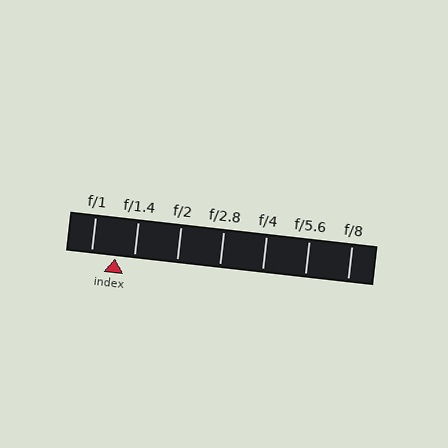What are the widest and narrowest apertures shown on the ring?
The widest aperture shown is f/1 and the narrowest is f/8.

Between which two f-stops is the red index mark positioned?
The index mark is between f/1 and f/1.4.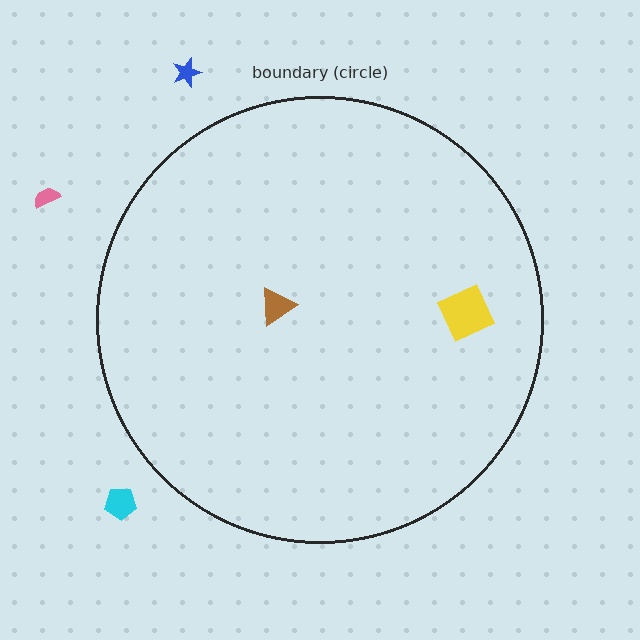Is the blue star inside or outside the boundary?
Outside.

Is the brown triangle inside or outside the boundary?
Inside.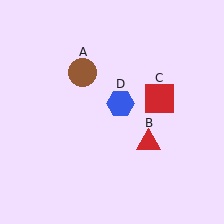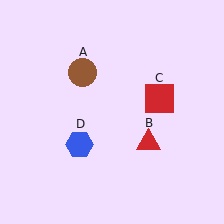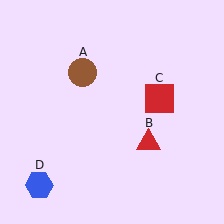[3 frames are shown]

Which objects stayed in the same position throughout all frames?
Brown circle (object A) and red triangle (object B) and red square (object C) remained stationary.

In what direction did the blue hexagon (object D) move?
The blue hexagon (object D) moved down and to the left.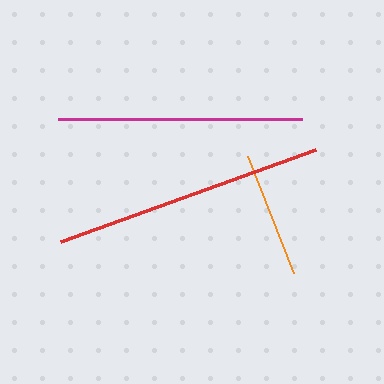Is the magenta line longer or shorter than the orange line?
The magenta line is longer than the orange line.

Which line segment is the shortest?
The orange line is the shortest at approximately 126 pixels.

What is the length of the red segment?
The red segment is approximately 271 pixels long.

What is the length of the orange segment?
The orange segment is approximately 126 pixels long.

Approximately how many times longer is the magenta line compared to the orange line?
The magenta line is approximately 1.9 times the length of the orange line.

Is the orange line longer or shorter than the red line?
The red line is longer than the orange line.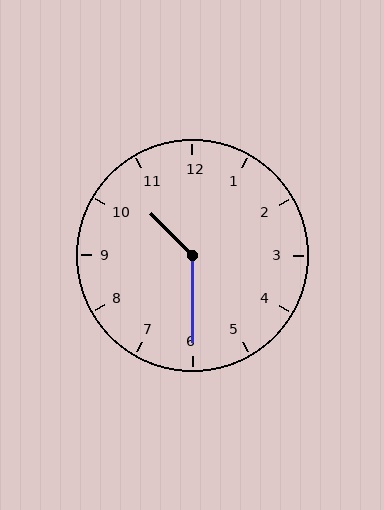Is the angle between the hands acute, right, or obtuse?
It is obtuse.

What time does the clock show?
10:30.